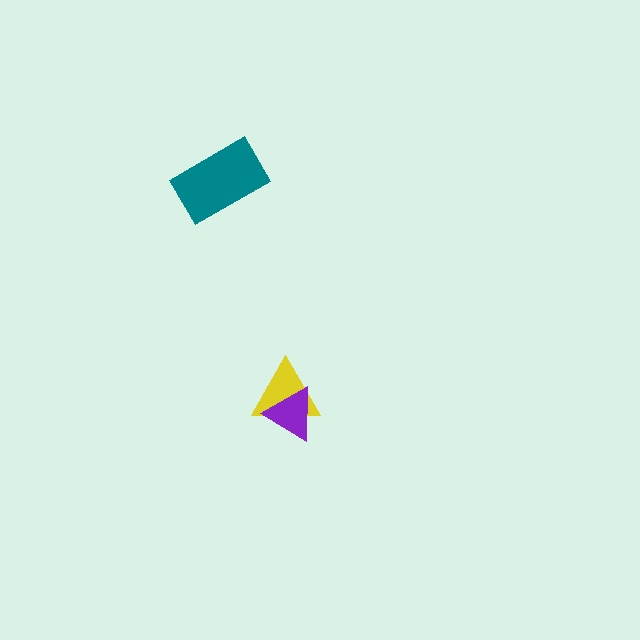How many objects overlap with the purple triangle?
1 object overlaps with the purple triangle.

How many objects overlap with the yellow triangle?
1 object overlaps with the yellow triangle.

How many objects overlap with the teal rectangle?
0 objects overlap with the teal rectangle.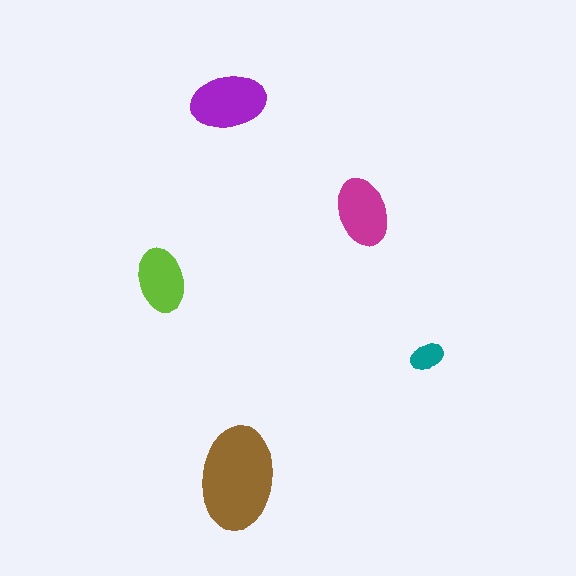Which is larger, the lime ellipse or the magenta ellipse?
The magenta one.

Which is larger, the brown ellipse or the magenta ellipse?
The brown one.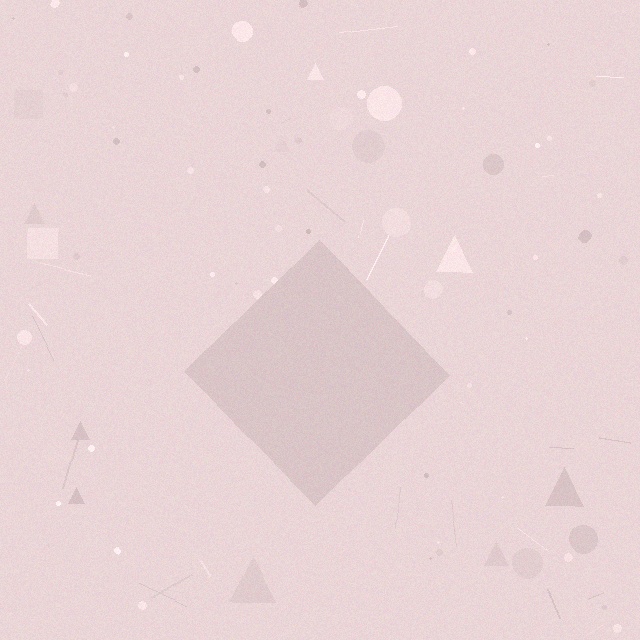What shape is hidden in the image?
A diamond is hidden in the image.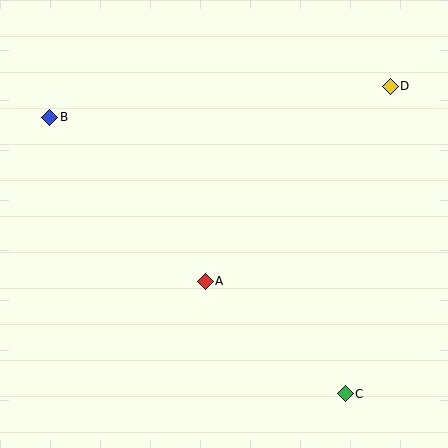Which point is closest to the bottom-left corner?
Point A is closest to the bottom-left corner.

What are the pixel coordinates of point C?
Point C is at (345, 394).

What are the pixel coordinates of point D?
Point D is at (390, 86).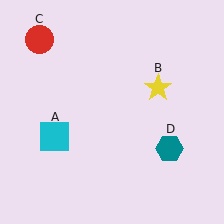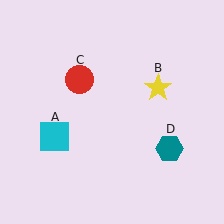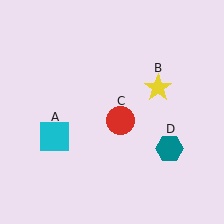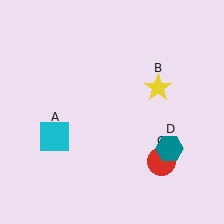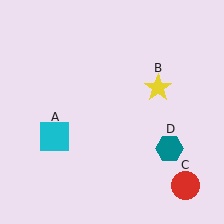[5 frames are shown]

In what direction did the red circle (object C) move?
The red circle (object C) moved down and to the right.